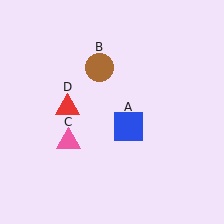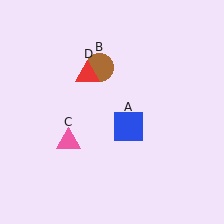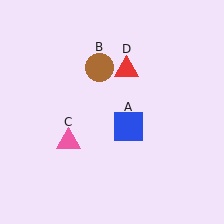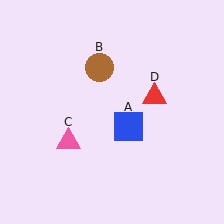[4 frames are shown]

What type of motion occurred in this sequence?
The red triangle (object D) rotated clockwise around the center of the scene.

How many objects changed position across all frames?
1 object changed position: red triangle (object D).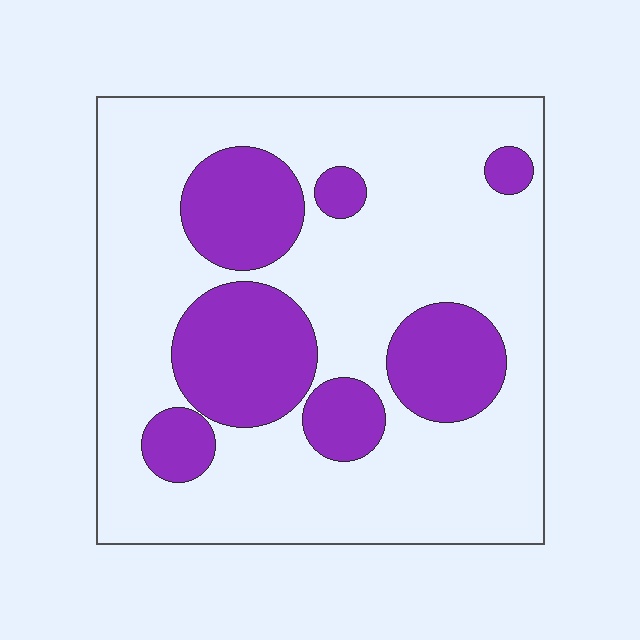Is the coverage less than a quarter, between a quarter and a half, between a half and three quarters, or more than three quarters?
Between a quarter and a half.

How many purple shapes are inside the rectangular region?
7.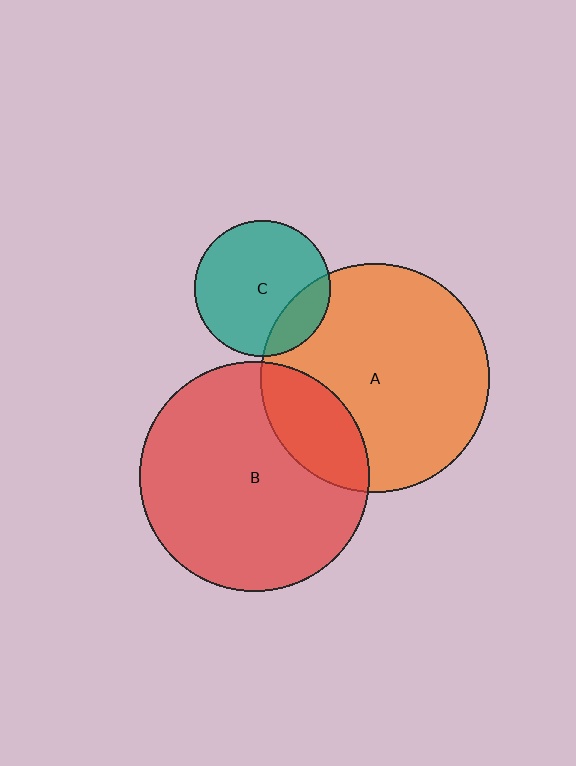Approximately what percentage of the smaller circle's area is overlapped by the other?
Approximately 20%.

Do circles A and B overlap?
Yes.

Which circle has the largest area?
Circle B (red).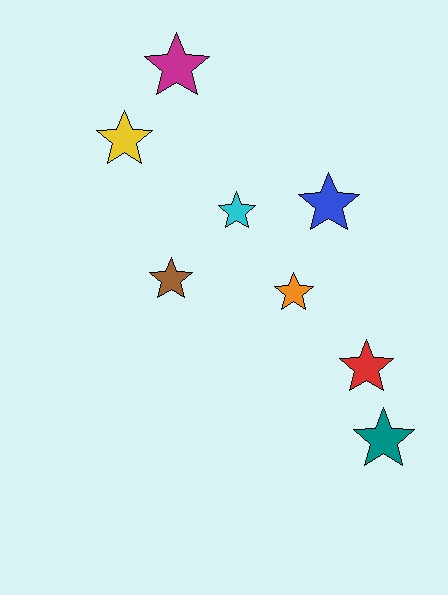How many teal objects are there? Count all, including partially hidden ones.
There is 1 teal object.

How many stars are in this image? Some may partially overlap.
There are 8 stars.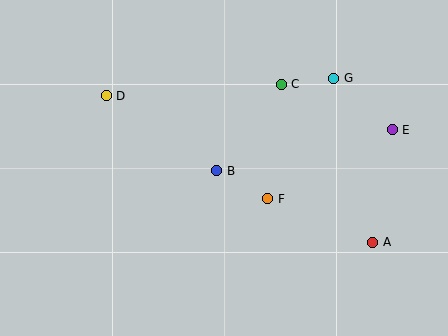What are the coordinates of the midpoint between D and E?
The midpoint between D and E is at (249, 113).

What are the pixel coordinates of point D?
Point D is at (106, 96).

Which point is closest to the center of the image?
Point B at (217, 171) is closest to the center.